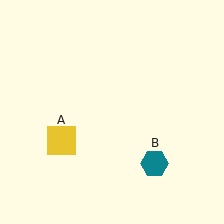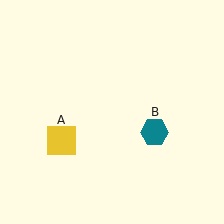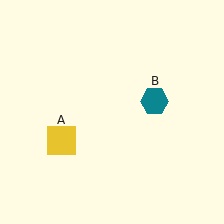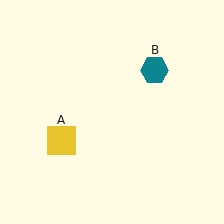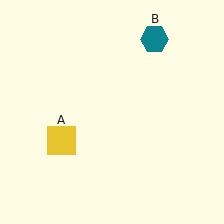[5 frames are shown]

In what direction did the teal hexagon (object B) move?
The teal hexagon (object B) moved up.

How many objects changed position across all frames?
1 object changed position: teal hexagon (object B).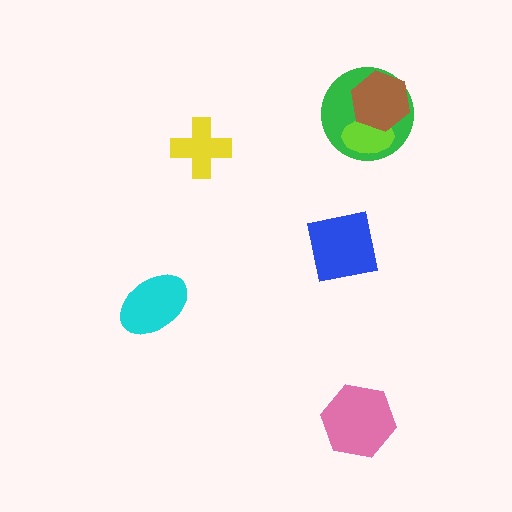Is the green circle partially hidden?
Yes, it is partially covered by another shape.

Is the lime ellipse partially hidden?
Yes, it is partially covered by another shape.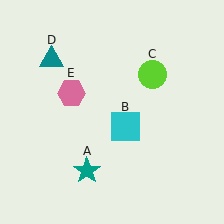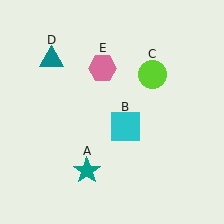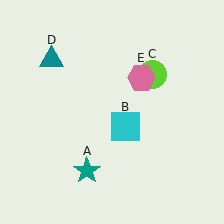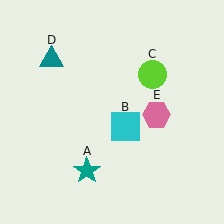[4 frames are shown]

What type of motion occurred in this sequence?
The pink hexagon (object E) rotated clockwise around the center of the scene.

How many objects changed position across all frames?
1 object changed position: pink hexagon (object E).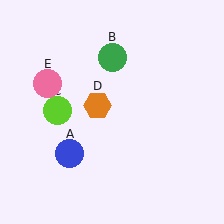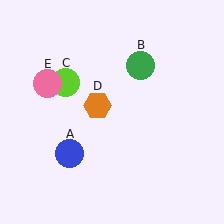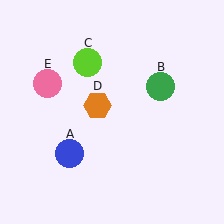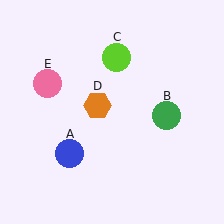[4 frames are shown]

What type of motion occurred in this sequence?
The green circle (object B), lime circle (object C) rotated clockwise around the center of the scene.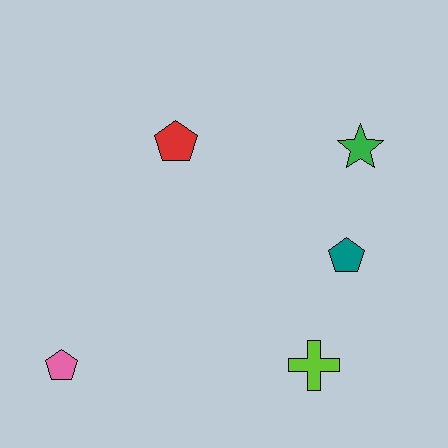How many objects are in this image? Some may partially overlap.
There are 5 objects.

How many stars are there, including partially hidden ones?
There is 1 star.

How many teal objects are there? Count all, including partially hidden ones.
There is 1 teal object.